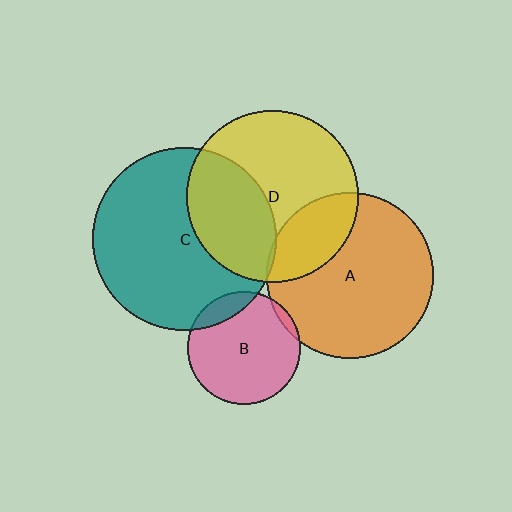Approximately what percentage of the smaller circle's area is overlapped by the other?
Approximately 5%.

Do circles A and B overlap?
Yes.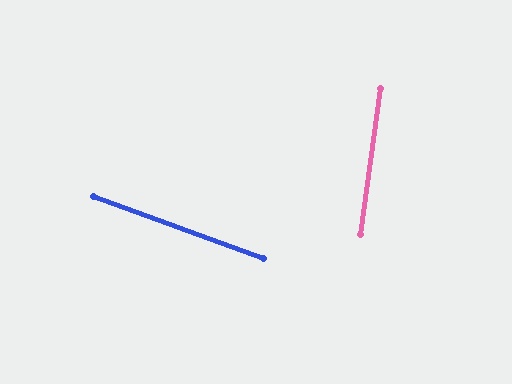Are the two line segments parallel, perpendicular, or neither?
Neither parallel nor perpendicular — they differ by about 78°.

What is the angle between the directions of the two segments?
Approximately 78 degrees.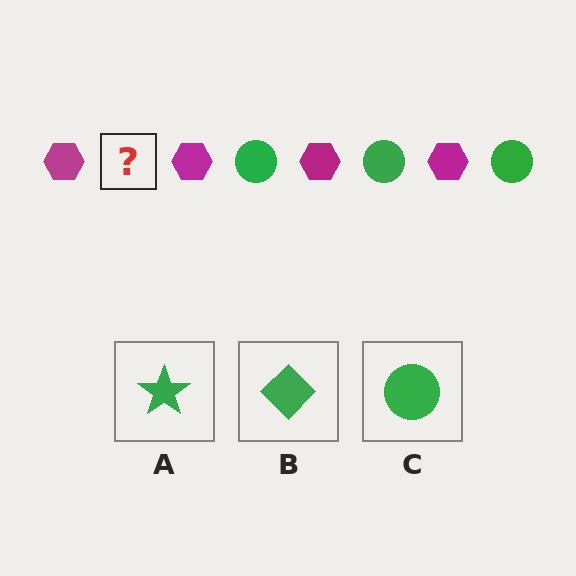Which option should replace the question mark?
Option C.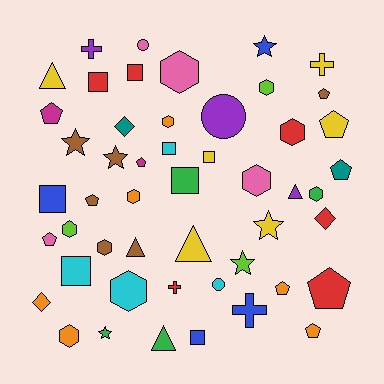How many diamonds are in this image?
There are 3 diamonds.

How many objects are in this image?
There are 50 objects.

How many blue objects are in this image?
There are 4 blue objects.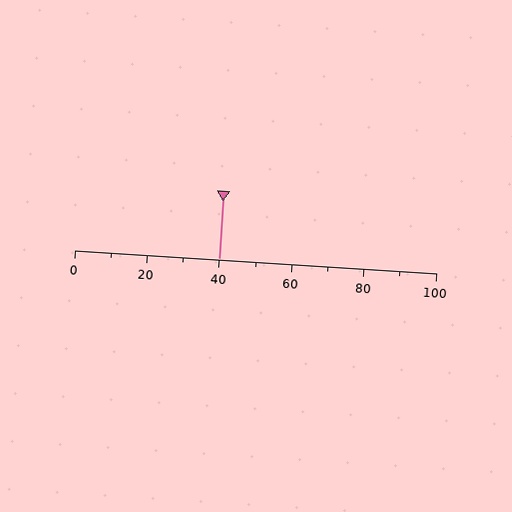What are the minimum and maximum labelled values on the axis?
The axis runs from 0 to 100.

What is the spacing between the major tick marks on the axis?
The major ticks are spaced 20 apart.